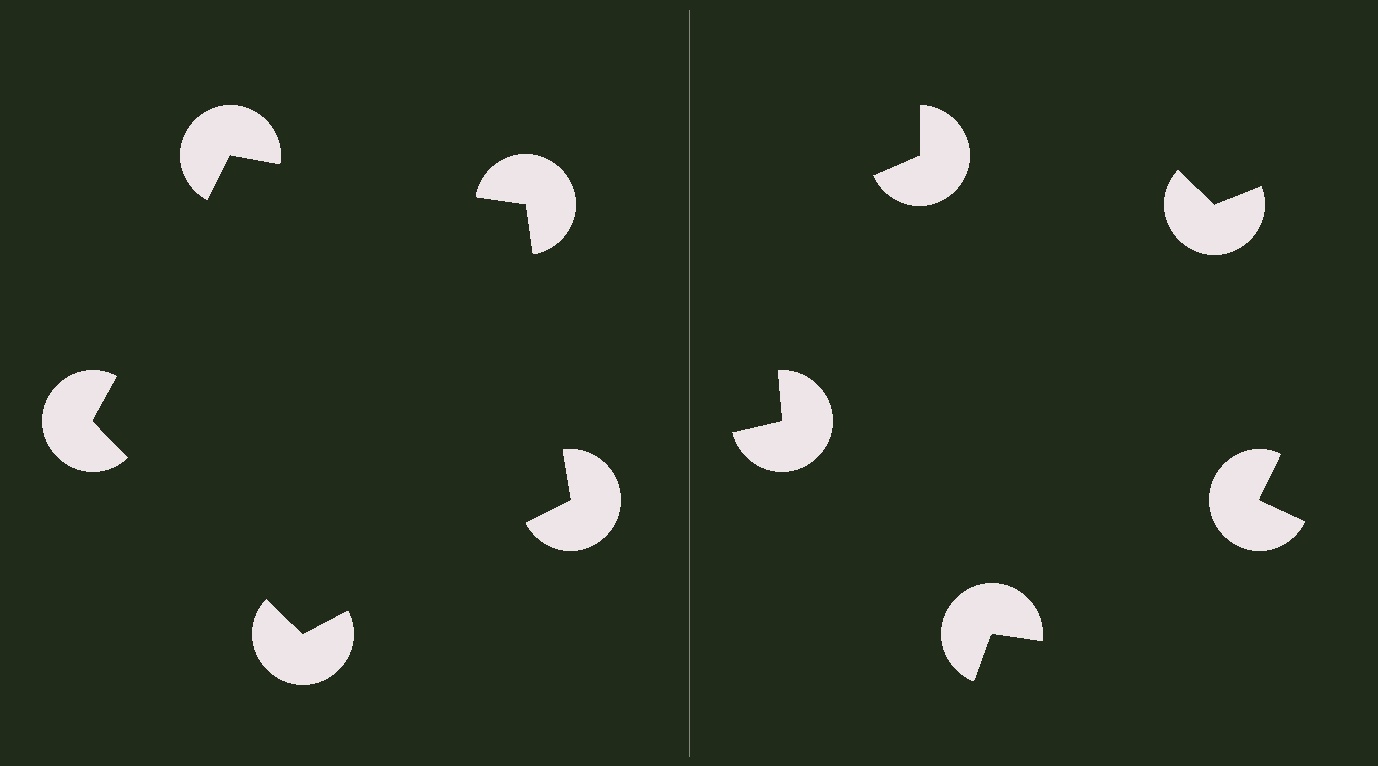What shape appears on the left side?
An illusory pentagon.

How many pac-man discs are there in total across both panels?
10 — 5 on each side.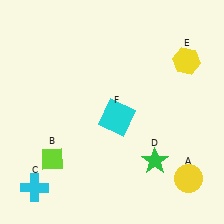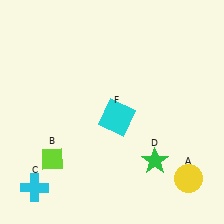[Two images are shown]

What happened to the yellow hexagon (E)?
The yellow hexagon (E) was removed in Image 2. It was in the top-right area of Image 1.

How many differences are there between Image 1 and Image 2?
There is 1 difference between the two images.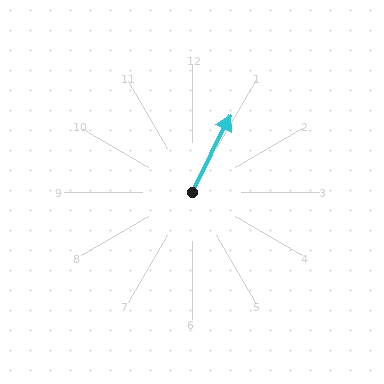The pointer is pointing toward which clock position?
Roughly 1 o'clock.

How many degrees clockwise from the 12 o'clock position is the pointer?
Approximately 27 degrees.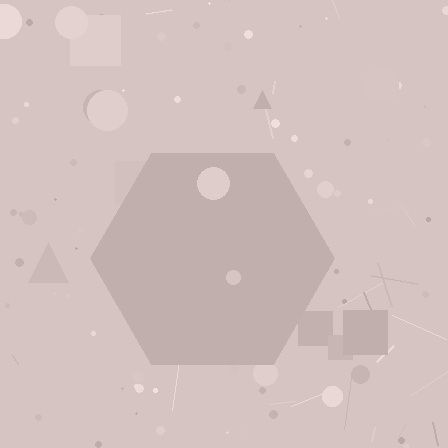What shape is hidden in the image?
A hexagon is hidden in the image.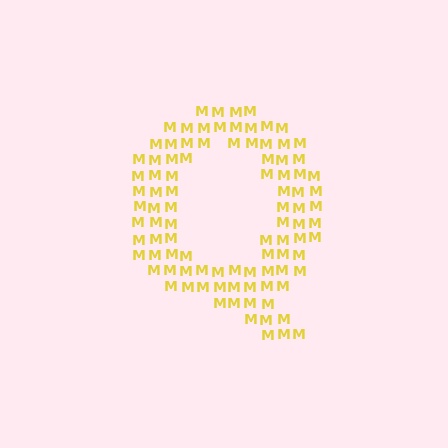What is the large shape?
The large shape is the letter Q.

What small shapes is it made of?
It is made of small letter M's.